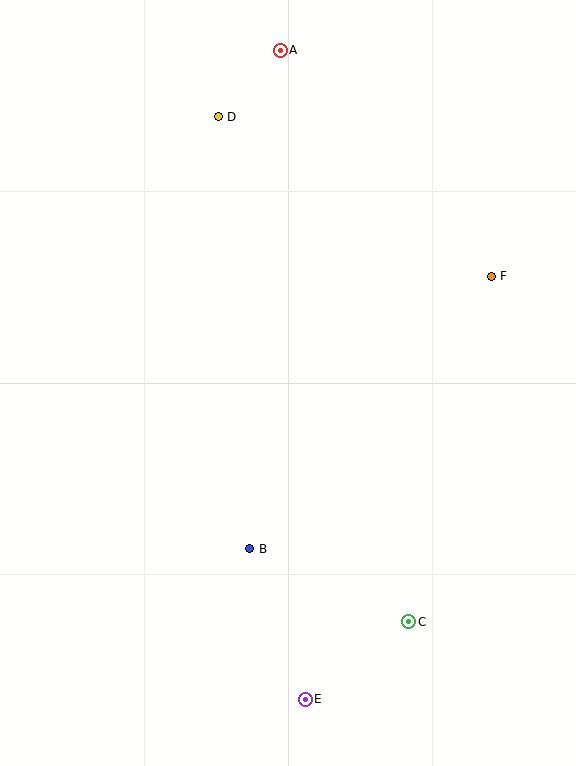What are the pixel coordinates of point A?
Point A is at (280, 50).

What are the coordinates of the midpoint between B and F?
The midpoint between B and F is at (370, 412).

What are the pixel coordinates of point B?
Point B is at (250, 549).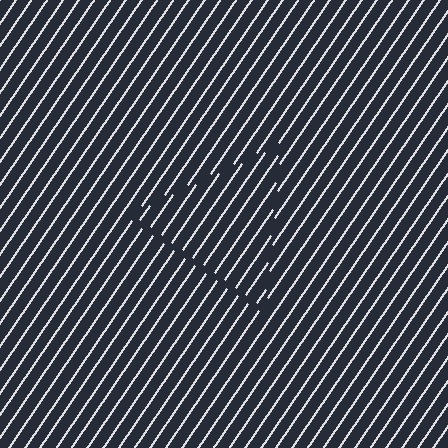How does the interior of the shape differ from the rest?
The interior of the shape contains the same grating, shifted by half a period — the contour is defined by the phase discontinuity where line-ends from the inner and outer gratings abut.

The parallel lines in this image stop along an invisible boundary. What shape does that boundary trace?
An illusory triangle. The interior of the shape contains the same grating, shifted by half a period — the contour is defined by the phase discontinuity where line-ends from the inner and outer gratings abut.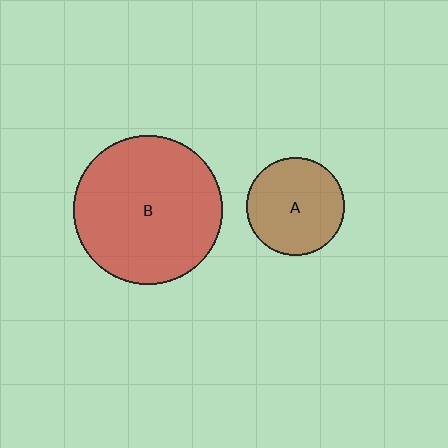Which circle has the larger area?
Circle B (red).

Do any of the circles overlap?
No, none of the circles overlap.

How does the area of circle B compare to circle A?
Approximately 2.3 times.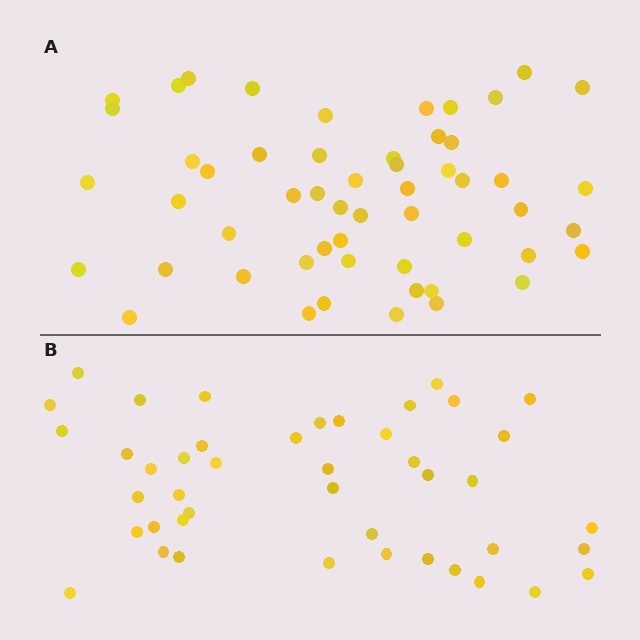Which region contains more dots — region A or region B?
Region A (the top region) has more dots.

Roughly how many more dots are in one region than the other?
Region A has roughly 10 or so more dots than region B.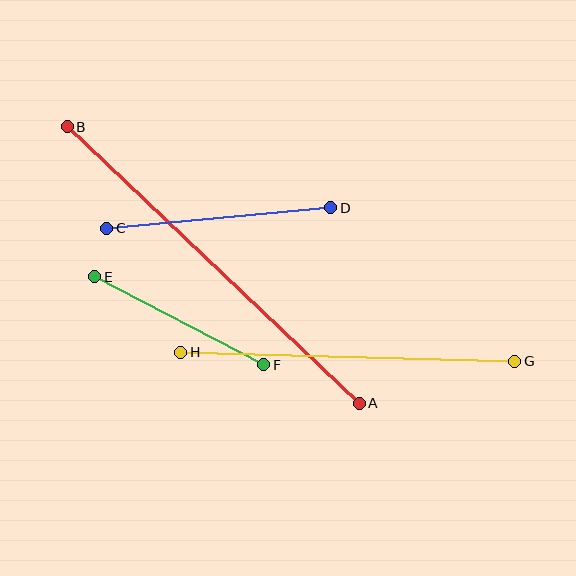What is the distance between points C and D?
The distance is approximately 225 pixels.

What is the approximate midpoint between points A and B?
The midpoint is at approximately (213, 265) pixels.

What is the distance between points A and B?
The distance is approximately 402 pixels.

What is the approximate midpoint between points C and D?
The midpoint is at approximately (219, 218) pixels.